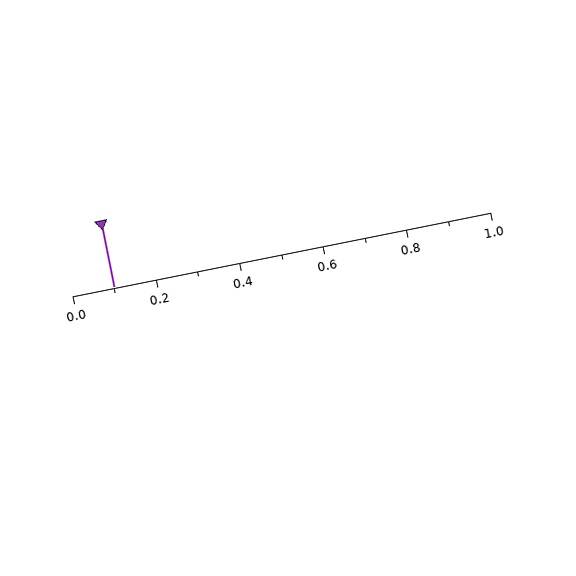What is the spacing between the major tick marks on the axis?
The major ticks are spaced 0.2 apart.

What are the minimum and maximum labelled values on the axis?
The axis runs from 0.0 to 1.0.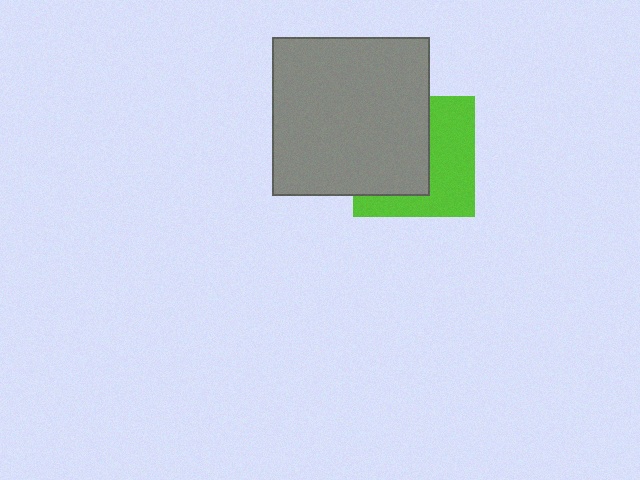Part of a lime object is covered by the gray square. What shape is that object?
It is a square.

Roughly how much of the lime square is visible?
About half of it is visible (roughly 49%).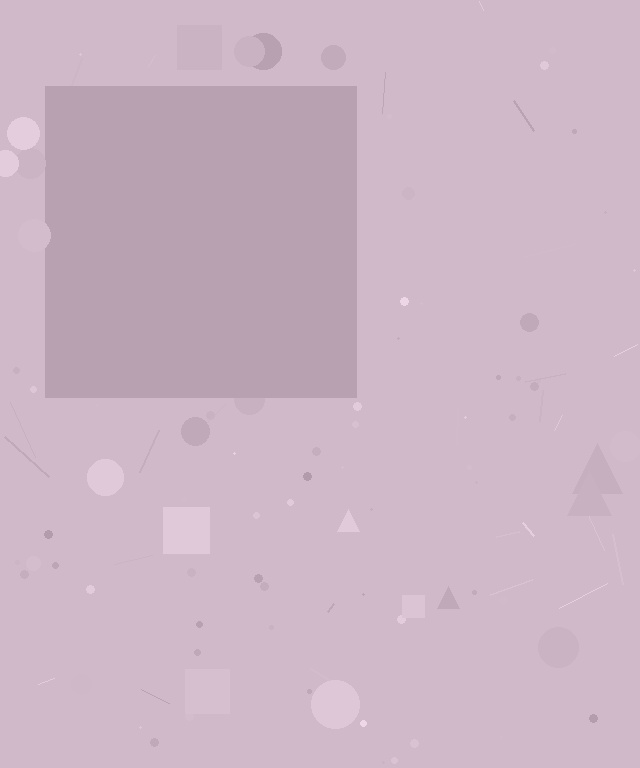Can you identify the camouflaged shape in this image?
The camouflaged shape is a square.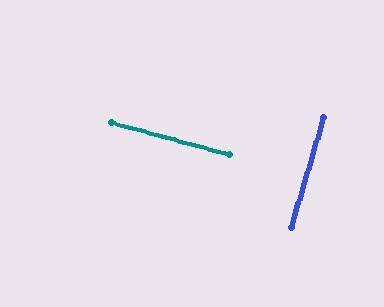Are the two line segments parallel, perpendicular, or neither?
Perpendicular — they meet at approximately 89°.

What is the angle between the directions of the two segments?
Approximately 89 degrees.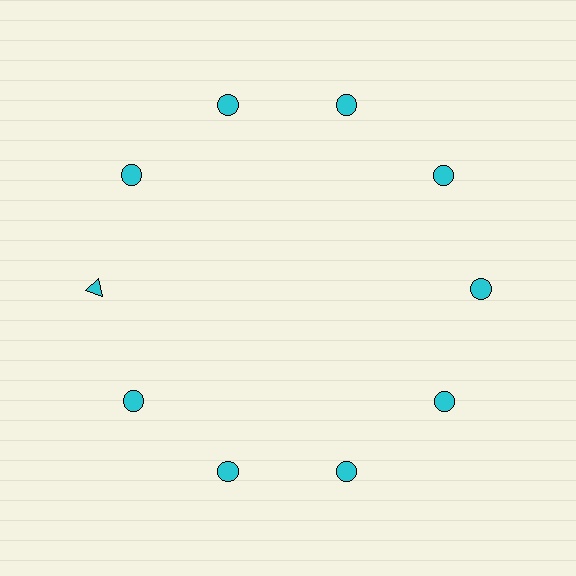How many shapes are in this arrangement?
There are 10 shapes arranged in a ring pattern.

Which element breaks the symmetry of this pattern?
The cyan triangle at roughly the 9 o'clock position breaks the symmetry. All other shapes are cyan circles.